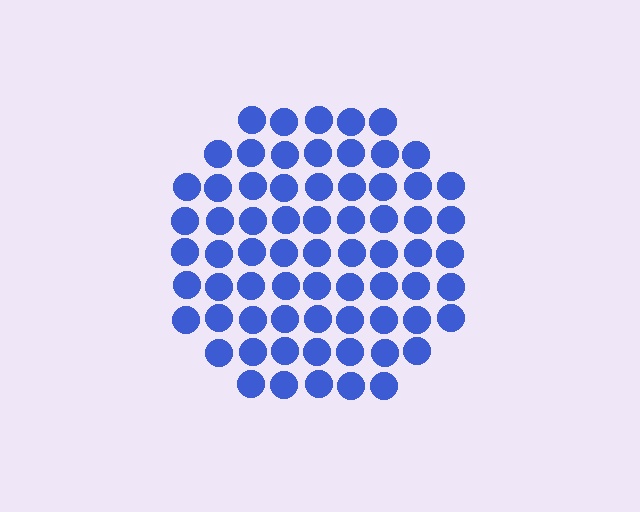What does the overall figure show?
The overall figure shows a circle.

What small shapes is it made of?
It is made of small circles.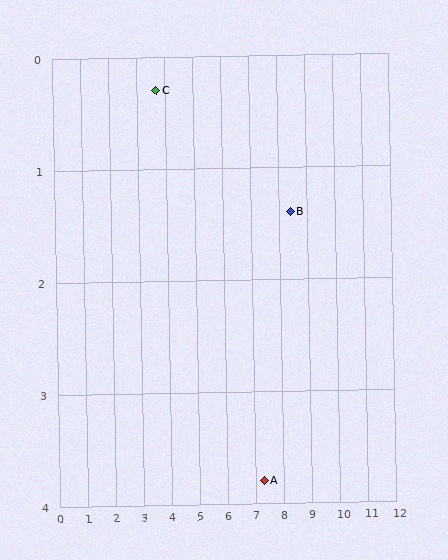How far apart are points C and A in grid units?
Points C and A are about 5.0 grid units apart.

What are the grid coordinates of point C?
Point C is at approximately (3.7, 0.3).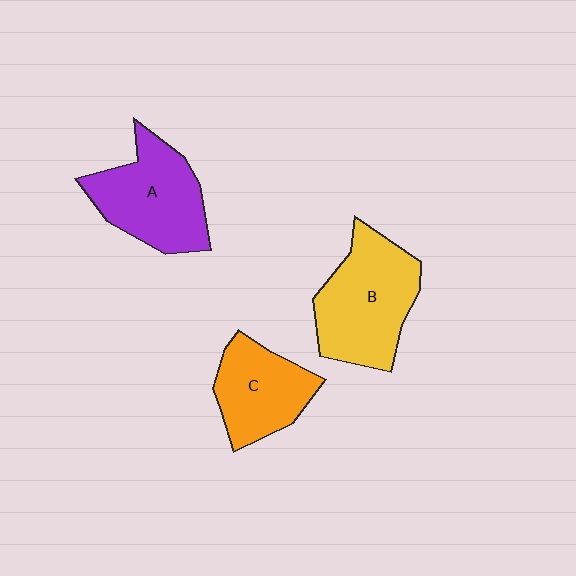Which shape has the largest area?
Shape B (yellow).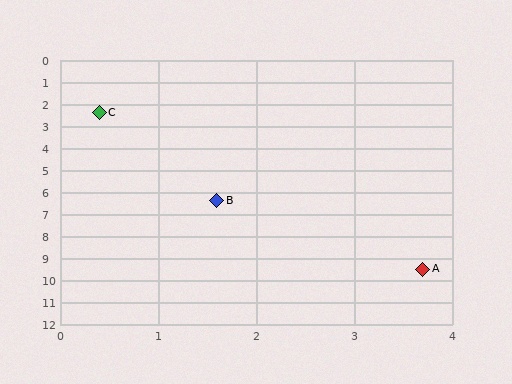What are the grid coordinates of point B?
Point B is at approximately (1.6, 6.4).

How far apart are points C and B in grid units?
Points C and B are about 4.2 grid units apart.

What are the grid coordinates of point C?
Point C is at approximately (0.4, 2.4).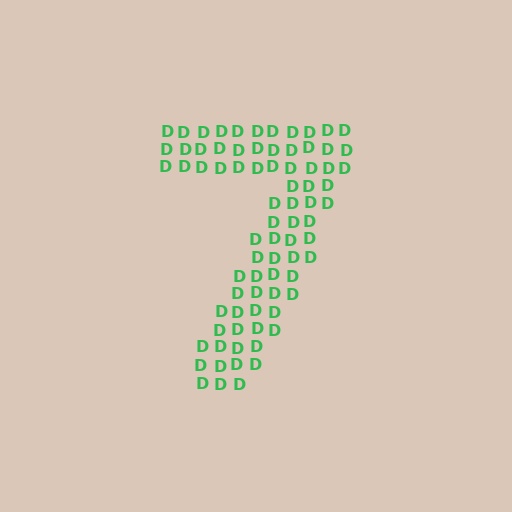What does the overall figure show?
The overall figure shows the digit 7.